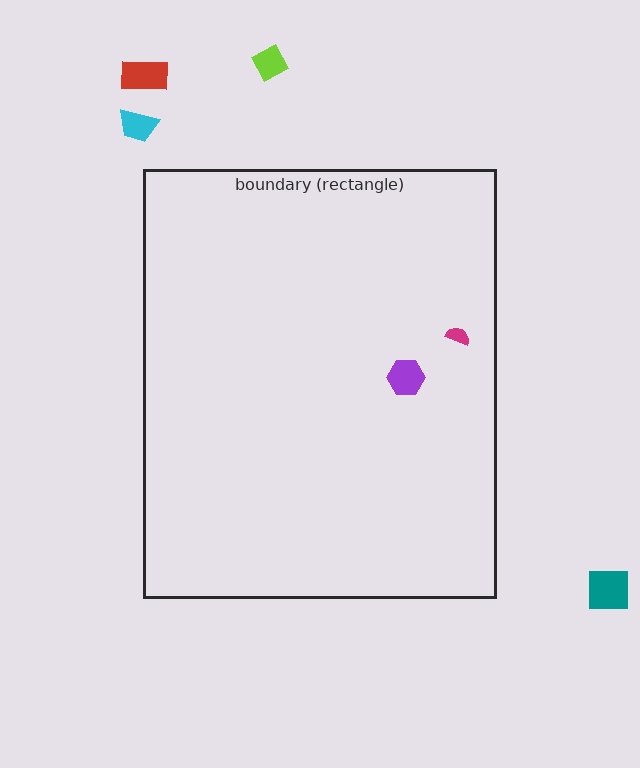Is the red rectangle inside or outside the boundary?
Outside.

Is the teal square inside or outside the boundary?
Outside.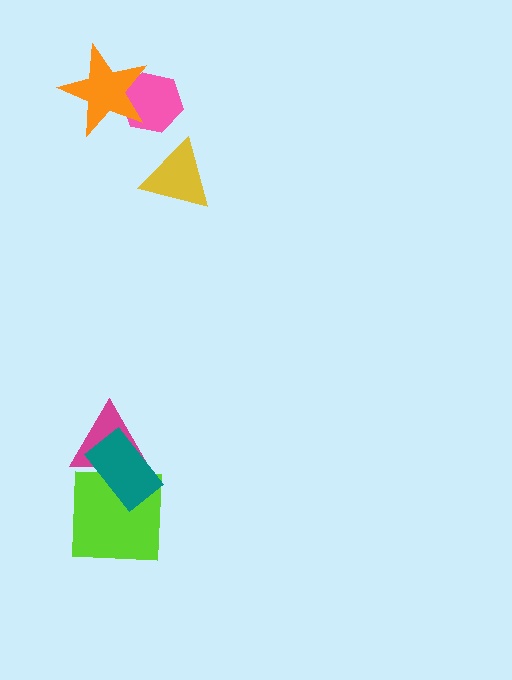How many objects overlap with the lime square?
2 objects overlap with the lime square.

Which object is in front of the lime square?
The teal rectangle is in front of the lime square.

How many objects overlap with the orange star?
1 object overlaps with the orange star.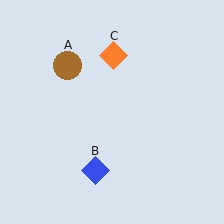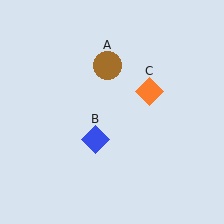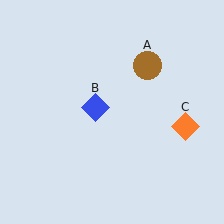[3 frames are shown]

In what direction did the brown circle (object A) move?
The brown circle (object A) moved right.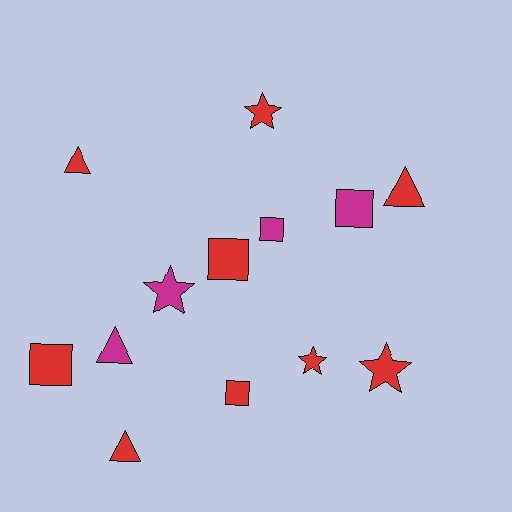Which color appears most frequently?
Red, with 9 objects.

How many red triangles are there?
There are 3 red triangles.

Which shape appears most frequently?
Square, with 5 objects.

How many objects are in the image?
There are 13 objects.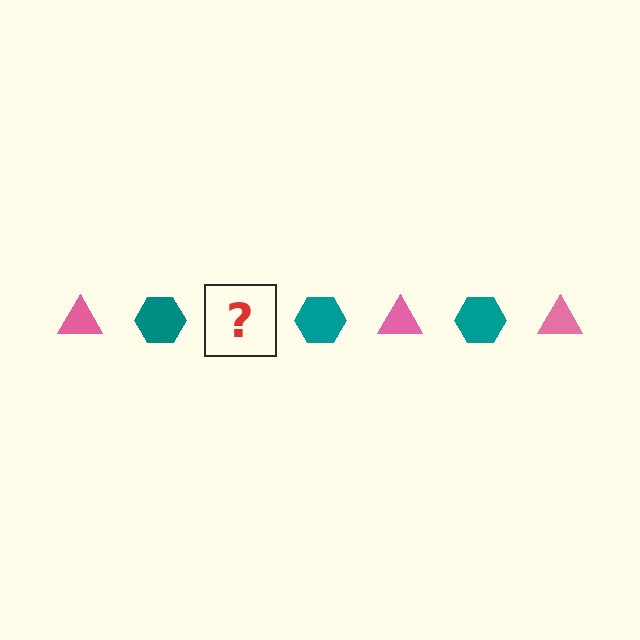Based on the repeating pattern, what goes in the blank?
The blank should be a pink triangle.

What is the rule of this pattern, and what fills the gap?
The rule is that the pattern alternates between pink triangle and teal hexagon. The gap should be filled with a pink triangle.